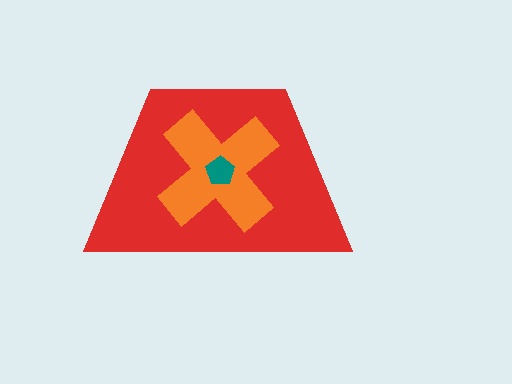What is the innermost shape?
The teal pentagon.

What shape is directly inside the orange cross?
The teal pentagon.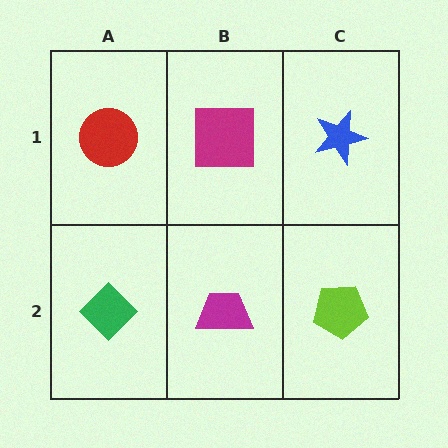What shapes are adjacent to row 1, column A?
A green diamond (row 2, column A), a magenta square (row 1, column B).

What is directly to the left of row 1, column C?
A magenta square.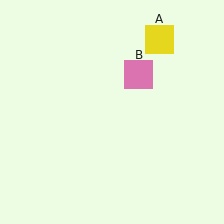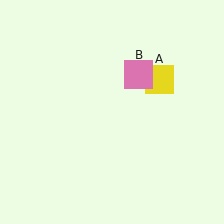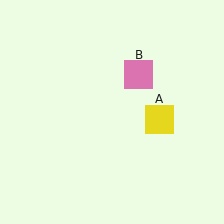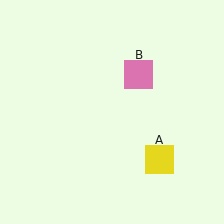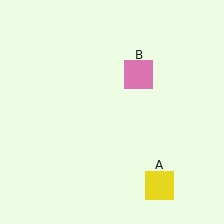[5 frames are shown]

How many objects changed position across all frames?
1 object changed position: yellow square (object A).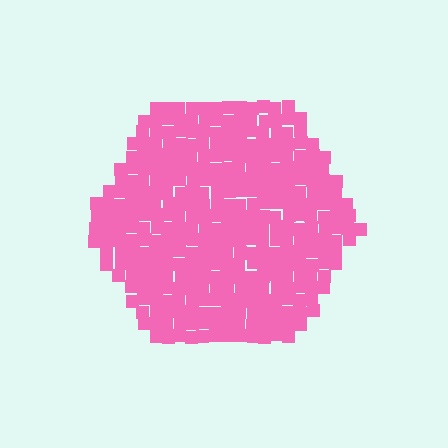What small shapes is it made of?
It is made of small squares.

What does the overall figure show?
The overall figure shows a hexagon.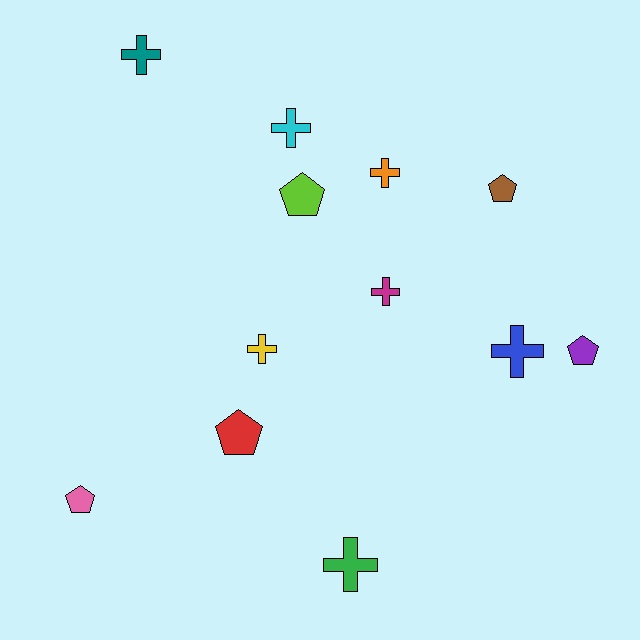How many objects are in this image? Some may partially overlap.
There are 12 objects.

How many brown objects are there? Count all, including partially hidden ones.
There is 1 brown object.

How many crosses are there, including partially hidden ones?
There are 7 crosses.